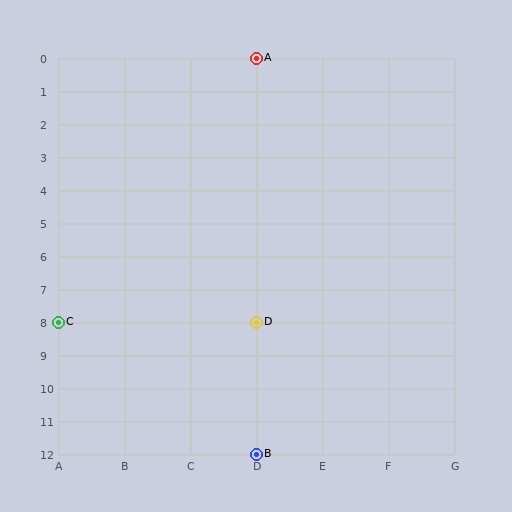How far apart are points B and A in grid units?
Points B and A are 12 rows apart.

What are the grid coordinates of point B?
Point B is at grid coordinates (D, 12).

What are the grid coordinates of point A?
Point A is at grid coordinates (D, 0).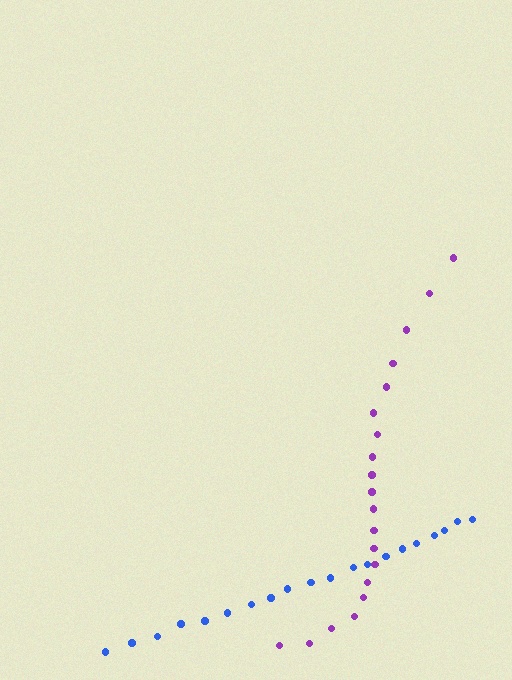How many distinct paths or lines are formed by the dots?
There are 2 distinct paths.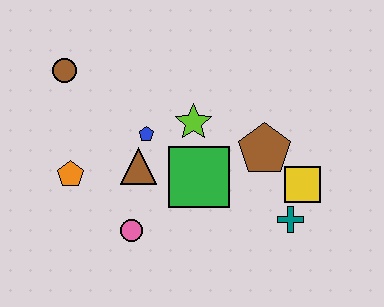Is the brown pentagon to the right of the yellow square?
No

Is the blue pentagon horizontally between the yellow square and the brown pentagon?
No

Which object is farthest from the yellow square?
The brown circle is farthest from the yellow square.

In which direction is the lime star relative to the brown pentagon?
The lime star is to the left of the brown pentagon.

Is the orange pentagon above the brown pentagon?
No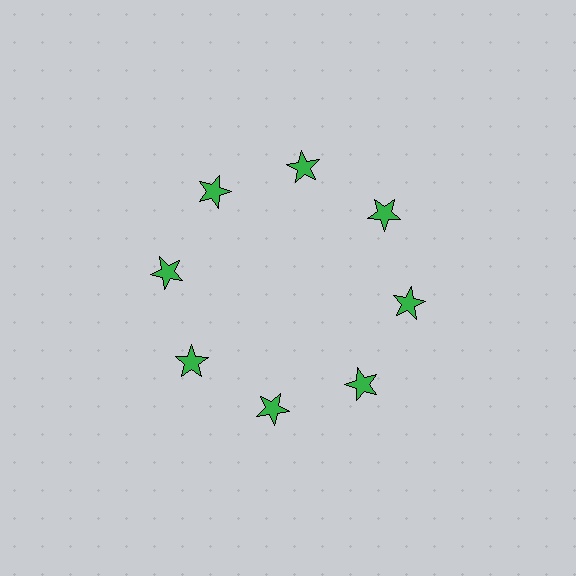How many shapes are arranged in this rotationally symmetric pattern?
There are 8 shapes, arranged in 8 groups of 1.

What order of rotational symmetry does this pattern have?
This pattern has 8-fold rotational symmetry.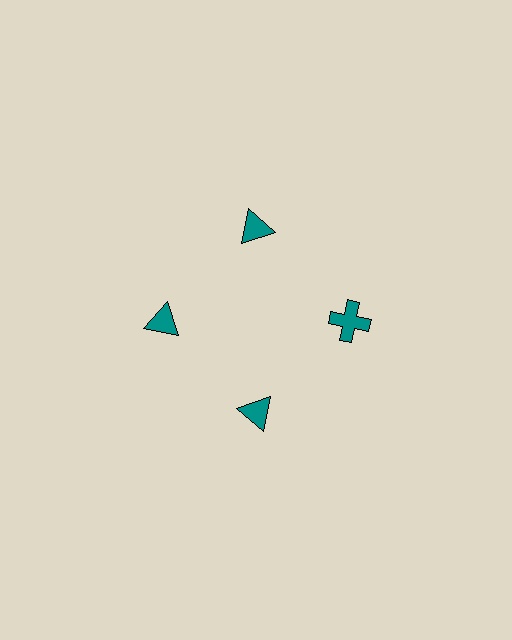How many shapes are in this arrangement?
There are 4 shapes arranged in a ring pattern.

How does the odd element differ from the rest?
It has a different shape: cross instead of triangle.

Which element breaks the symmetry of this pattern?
The teal cross at roughly the 3 o'clock position breaks the symmetry. All other shapes are teal triangles.